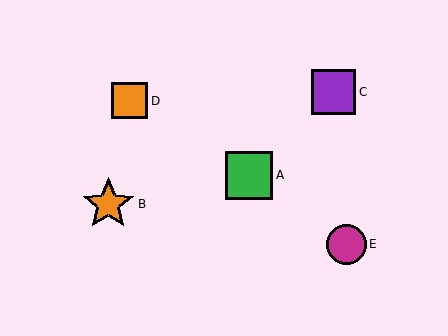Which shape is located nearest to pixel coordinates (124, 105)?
The orange square (labeled D) at (130, 101) is nearest to that location.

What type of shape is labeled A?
Shape A is a green square.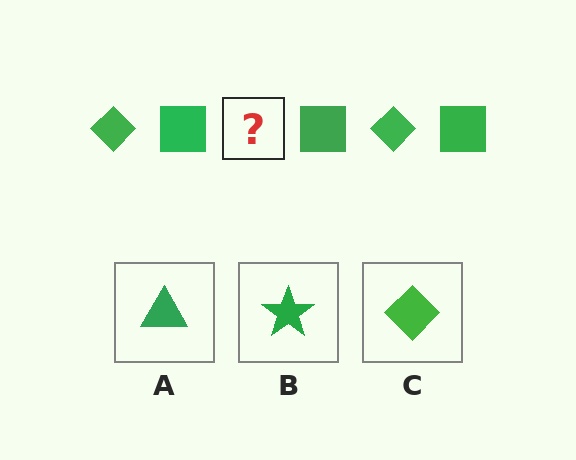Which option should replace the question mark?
Option C.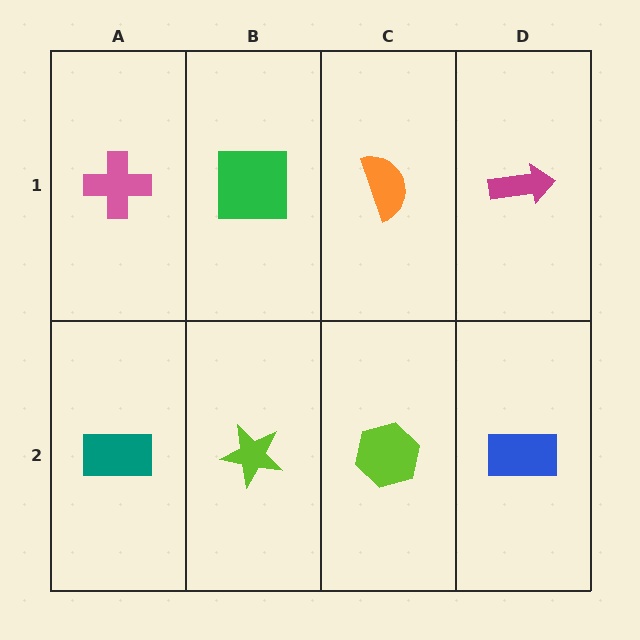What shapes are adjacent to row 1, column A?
A teal rectangle (row 2, column A), a green square (row 1, column B).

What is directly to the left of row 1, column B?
A pink cross.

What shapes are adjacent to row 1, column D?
A blue rectangle (row 2, column D), an orange semicircle (row 1, column C).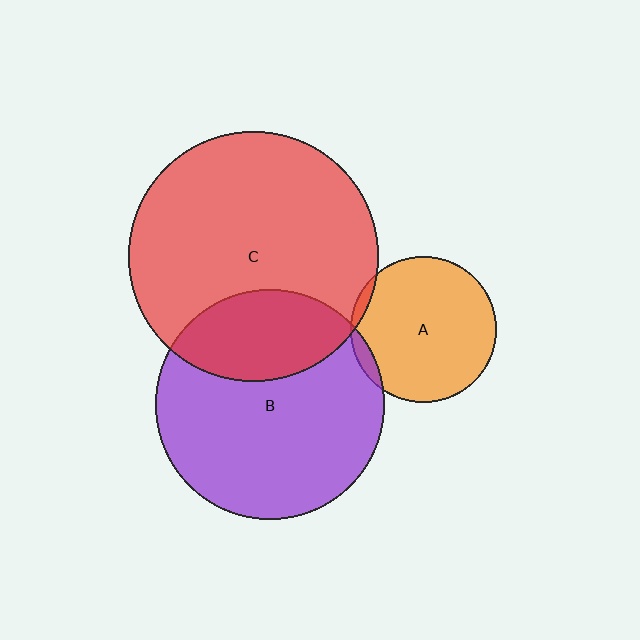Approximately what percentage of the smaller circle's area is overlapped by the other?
Approximately 5%.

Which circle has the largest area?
Circle C (red).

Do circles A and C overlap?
Yes.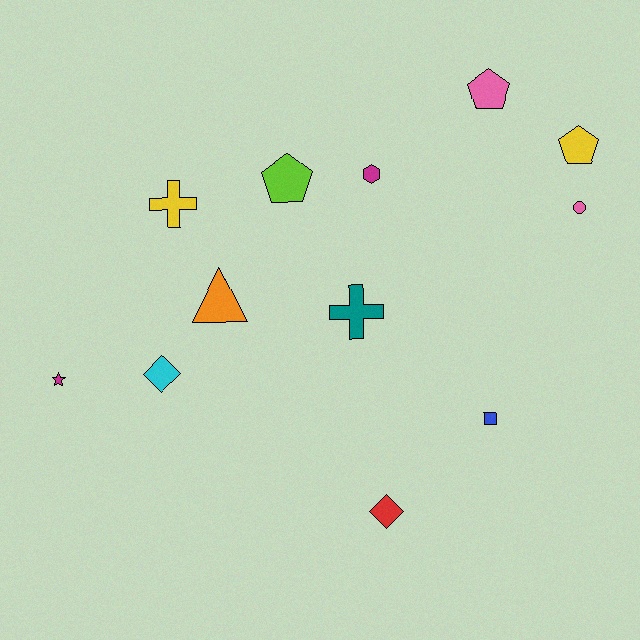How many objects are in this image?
There are 12 objects.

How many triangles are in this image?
There is 1 triangle.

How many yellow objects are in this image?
There are 2 yellow objects.